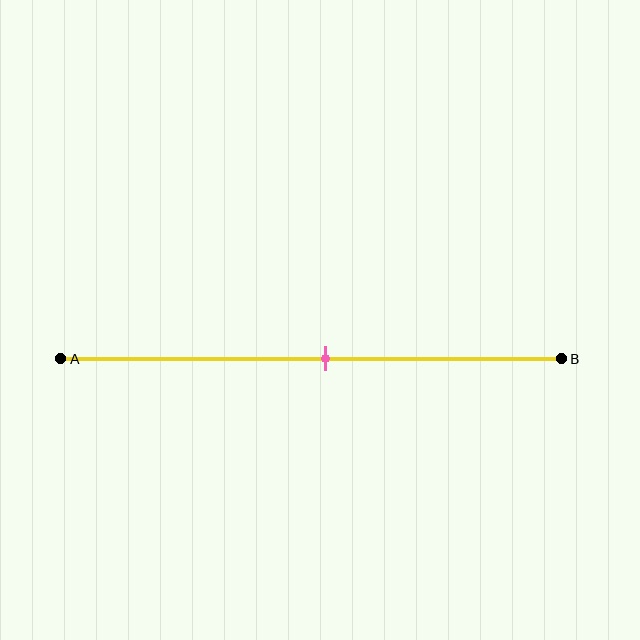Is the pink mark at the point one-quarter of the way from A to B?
No, the mark is at about 55% from A, not at the 25% one-quarter point.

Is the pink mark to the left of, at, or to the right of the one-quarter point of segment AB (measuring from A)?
The pink mark is to the right of the one-quarter point of segment AB.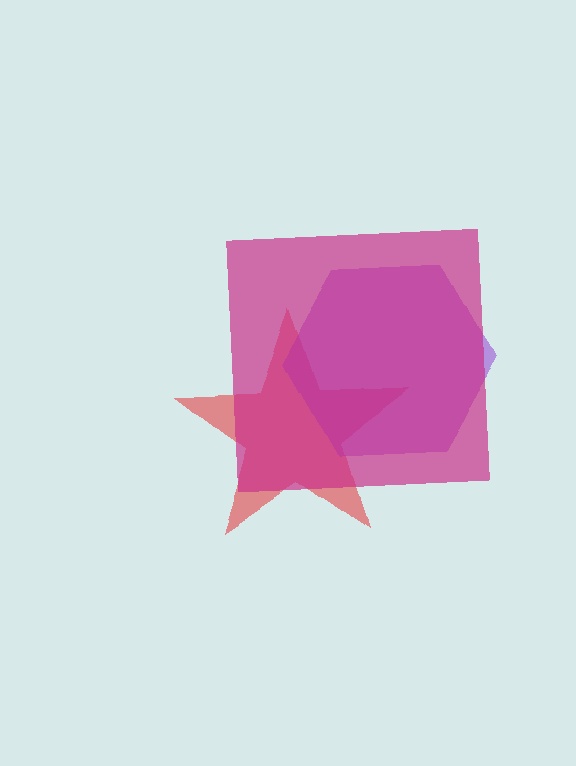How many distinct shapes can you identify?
There are 3 distinct shapes: a red star, a purple hexagon, a magenta square.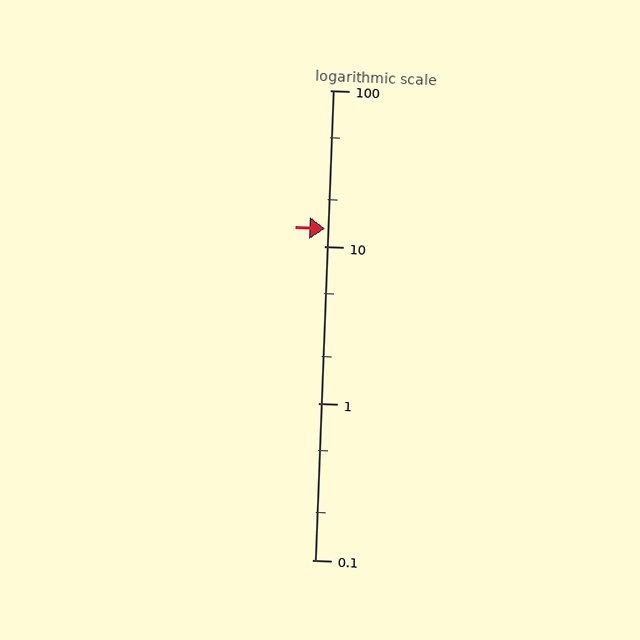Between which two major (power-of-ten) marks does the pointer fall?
The pointer is between 10 and 100.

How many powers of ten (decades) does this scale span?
The scale spans 3 decades, from 0.1 to 100.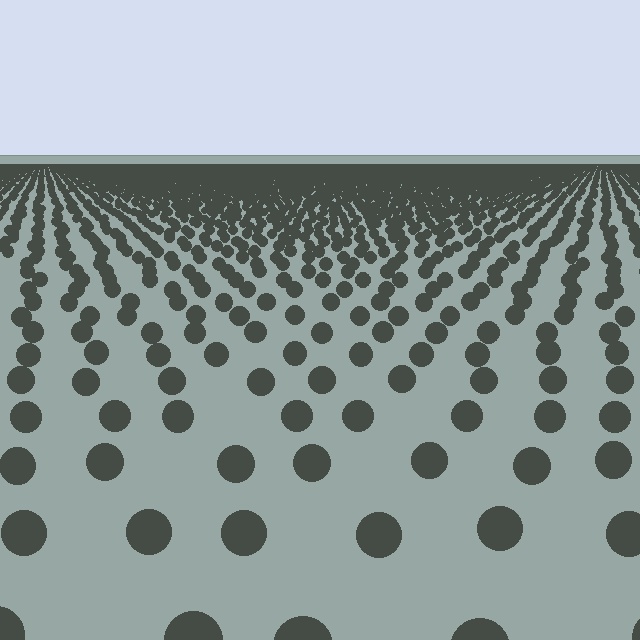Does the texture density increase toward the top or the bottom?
Density increases toward the top.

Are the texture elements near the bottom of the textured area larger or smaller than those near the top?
Larger. Near the bottom, elements are closer to the viewer and appear at a bigger on-screen size.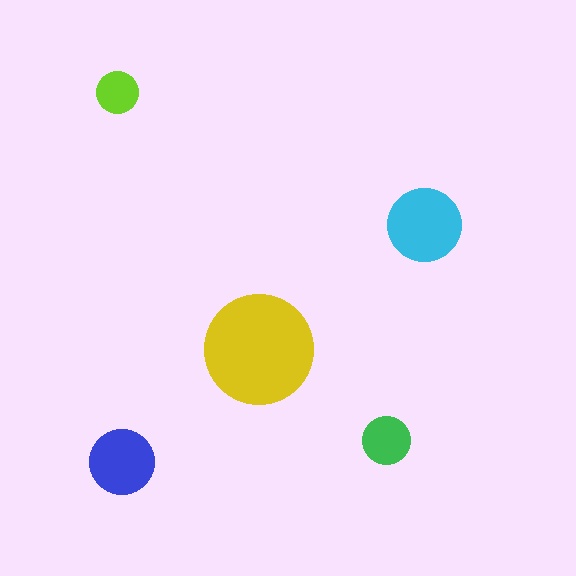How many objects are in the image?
There are 5 objects in the image.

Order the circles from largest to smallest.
the yellow one, the cyan one, the blue one, the green one, the lime one.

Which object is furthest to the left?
The lime circle is leftmost.